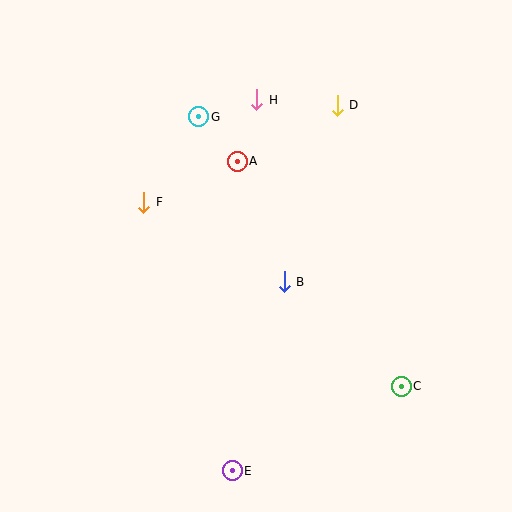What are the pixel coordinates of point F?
Point F is at (144, 202).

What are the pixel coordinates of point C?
Point C is at (401, 386).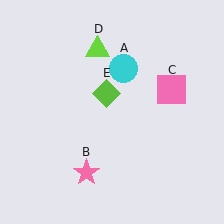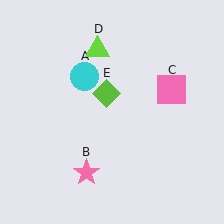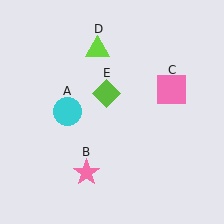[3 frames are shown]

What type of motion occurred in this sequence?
The cyan circle (object A) rotated counterclockwise around the center of the scene.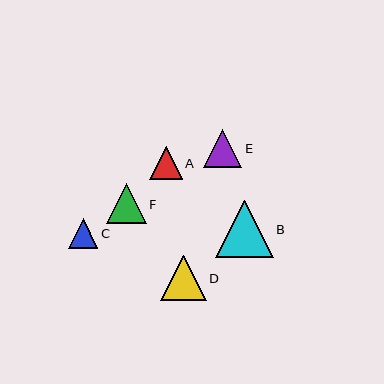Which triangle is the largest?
Triangle B is the largest with a size of approximately 57 pixels.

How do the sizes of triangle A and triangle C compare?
Triangle A and triangle C are approximately the same size.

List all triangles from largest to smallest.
From largest to smallest: B, D, F, E, A, C.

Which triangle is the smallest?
Triangle C is the smallest with a size of approximately 30 pixels.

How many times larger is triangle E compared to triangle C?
Triangle E is approximately 1.3 times the size of triangle C.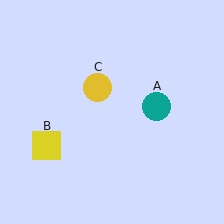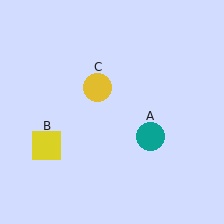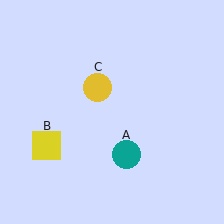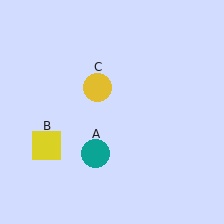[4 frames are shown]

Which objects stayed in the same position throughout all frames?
Yellow square (object B) and yellow circle (object C) remained stationary.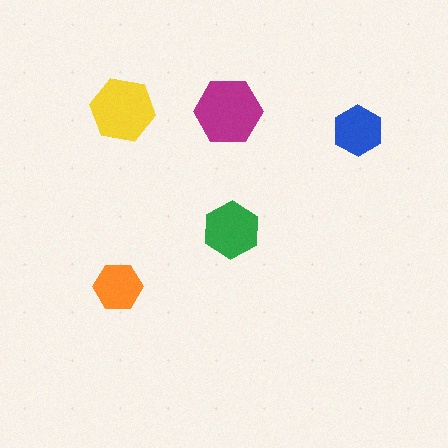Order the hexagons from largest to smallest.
the magenta one, the yellow one, the green one, the blue one, the orange one.